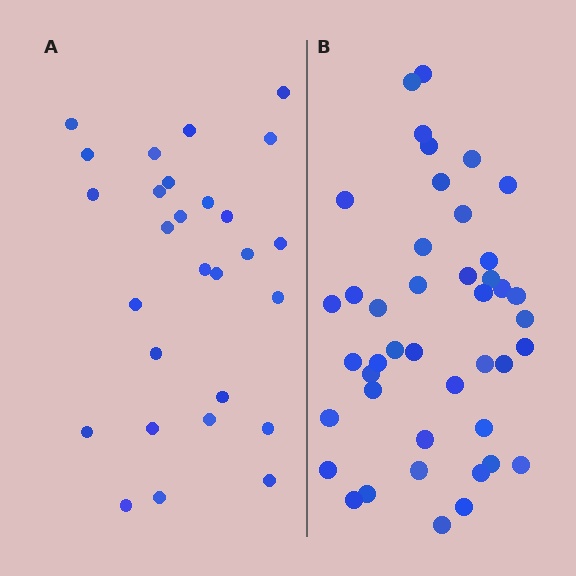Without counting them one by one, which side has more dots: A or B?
Region B (the right region) has more dots.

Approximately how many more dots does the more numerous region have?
Region B has approximately 15 more dots than region A.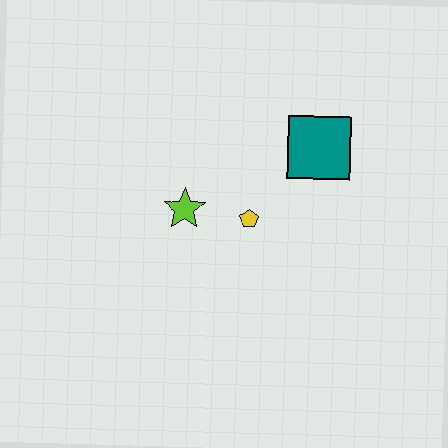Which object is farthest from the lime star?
The teal square is farthest from the lime star.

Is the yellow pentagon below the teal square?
Yes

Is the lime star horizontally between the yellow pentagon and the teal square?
No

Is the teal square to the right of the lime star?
Yes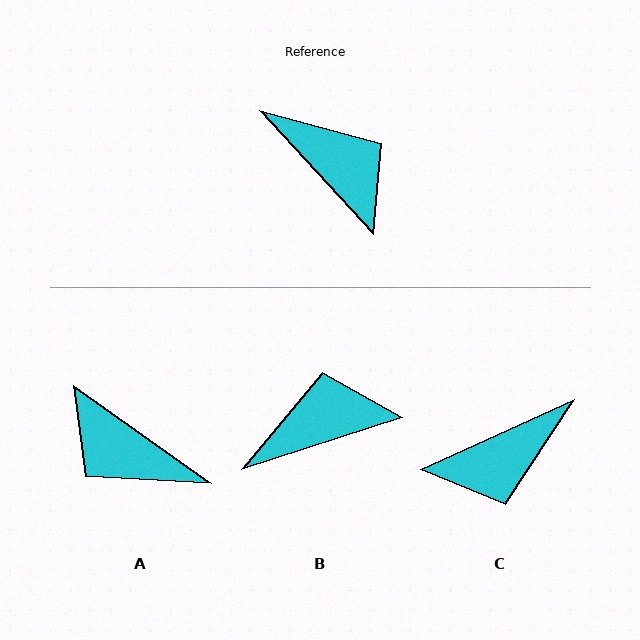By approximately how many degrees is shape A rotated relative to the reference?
Approximately 167 degrees clockwise.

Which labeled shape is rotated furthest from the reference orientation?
A, about 167 degrees away.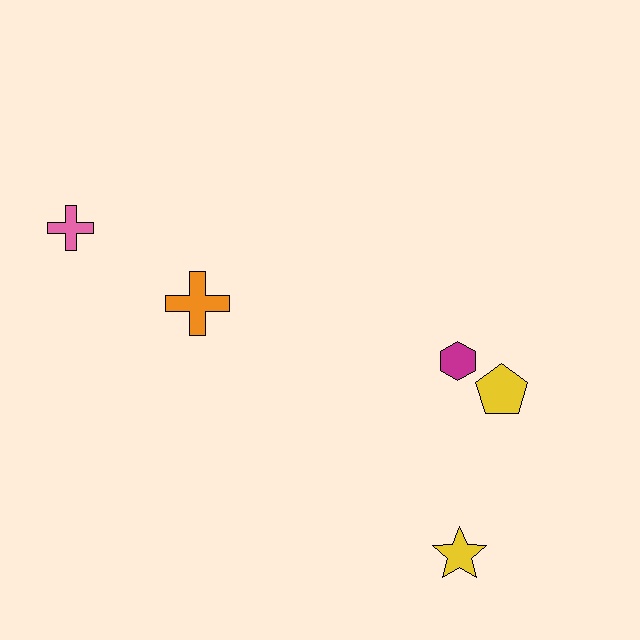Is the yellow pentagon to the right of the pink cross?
Yes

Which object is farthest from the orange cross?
The yellow star is farthest from the orange cross.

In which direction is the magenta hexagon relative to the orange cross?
The magenta hexagon is to the right of the orange cross.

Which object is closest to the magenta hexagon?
The yellow pentagon is closest to the magenta hexagon.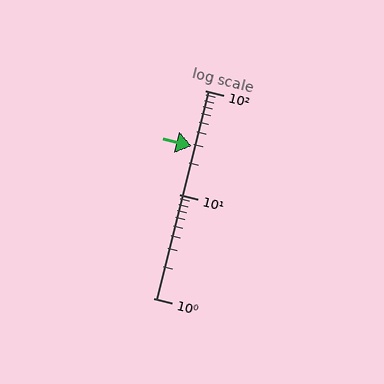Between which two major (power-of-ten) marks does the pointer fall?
The pointer is between 10 and 100.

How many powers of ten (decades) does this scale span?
The scale spans 2 decades, from 1 to 100.